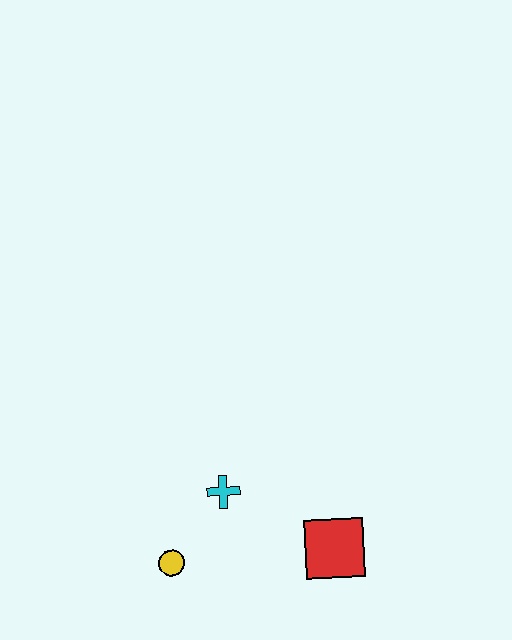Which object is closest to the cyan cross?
The yellow circle is closest to the cyan cross.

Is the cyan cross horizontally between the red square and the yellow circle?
Yes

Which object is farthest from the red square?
The yellow circle is farthest from the red square.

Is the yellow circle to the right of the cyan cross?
No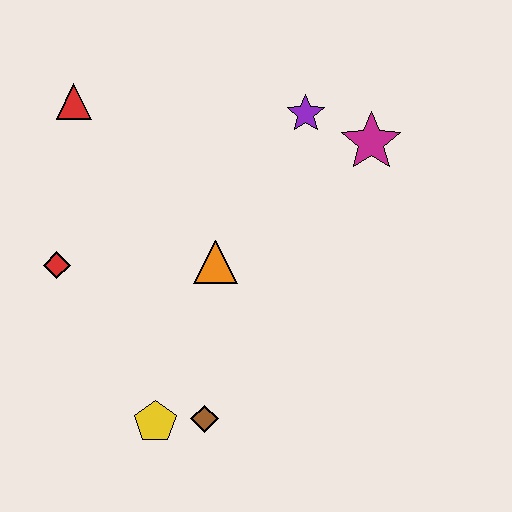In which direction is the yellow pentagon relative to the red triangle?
The yellow pentagon is below the red triangle.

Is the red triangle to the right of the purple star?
No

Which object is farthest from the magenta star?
The yellow pentagon is farthest from the magenta star.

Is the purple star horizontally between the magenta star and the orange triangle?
Yes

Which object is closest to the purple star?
The magenta star is closest to the purple star.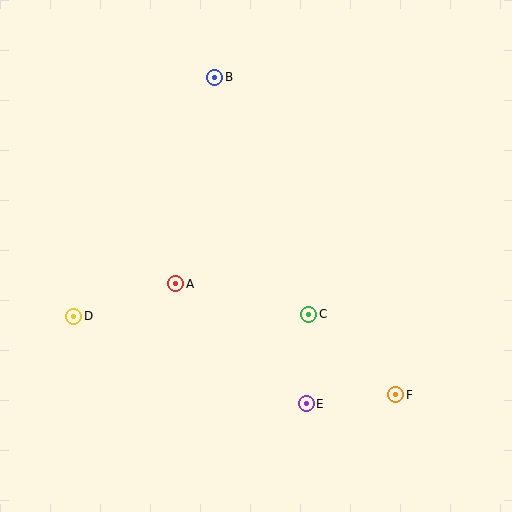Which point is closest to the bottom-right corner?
Point F is closest to the bottom-right corner.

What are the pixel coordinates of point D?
Point D is at (74, 316).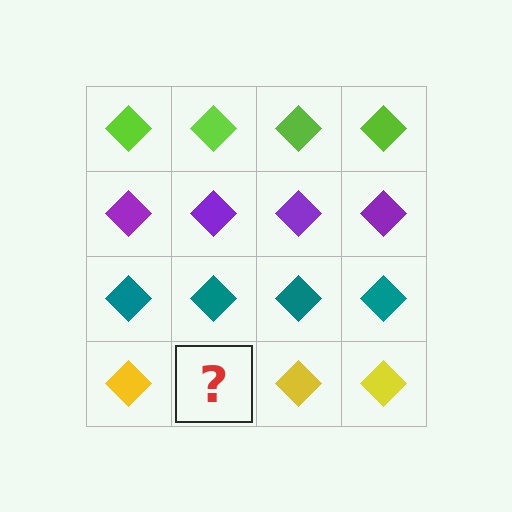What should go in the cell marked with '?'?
The missing cell should contain a yellow diamond.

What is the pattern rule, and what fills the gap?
The rule is that each row has a consistent color. The gap should be filled with a yellow diamond.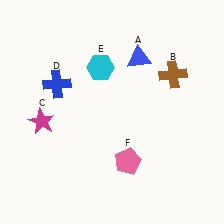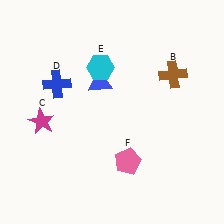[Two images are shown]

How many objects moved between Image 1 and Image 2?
1 object moved between the two images.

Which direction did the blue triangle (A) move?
The blue triangle (A) moved left.